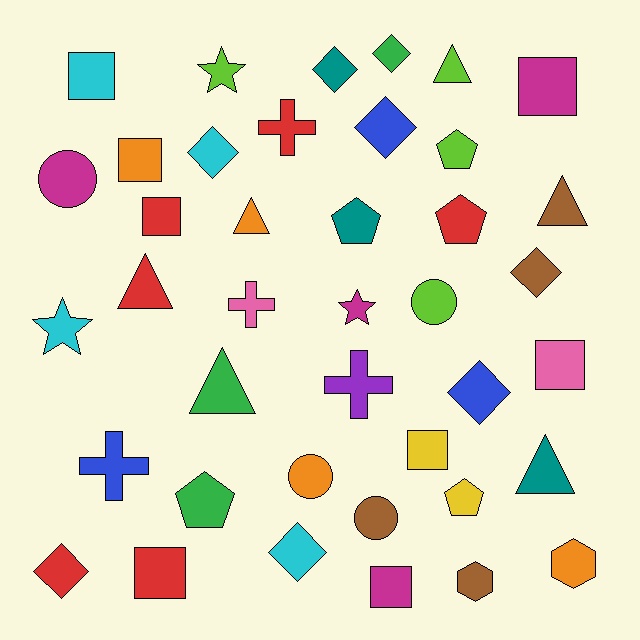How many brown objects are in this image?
There are 4 brown objects.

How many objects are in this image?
There are 40 objects.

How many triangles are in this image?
There are 6 triangles.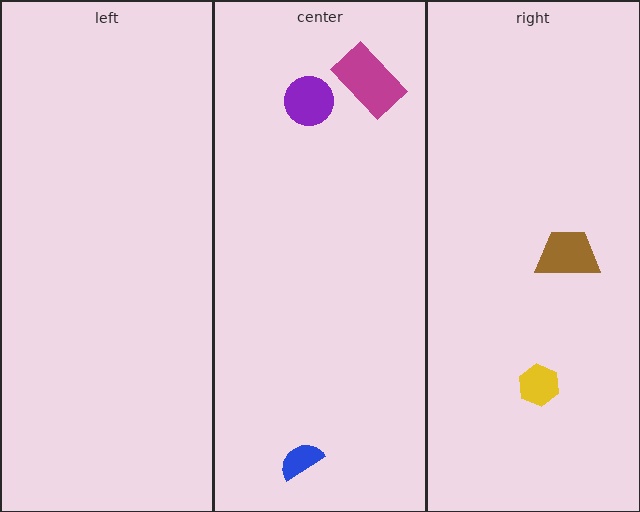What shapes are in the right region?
The yellow hexagon, the brown trapezoid.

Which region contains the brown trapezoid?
The right region.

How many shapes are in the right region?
2.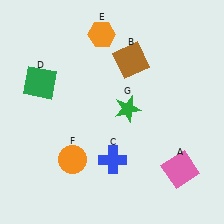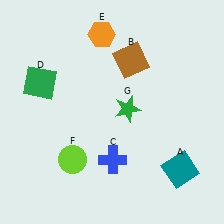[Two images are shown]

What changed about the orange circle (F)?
In Image 1, F is orange. In Image 2, it changed to lime.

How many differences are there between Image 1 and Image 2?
There are 2 differences between the two images.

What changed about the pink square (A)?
In Image 1, A is pink. In Image 2, it changed to teal.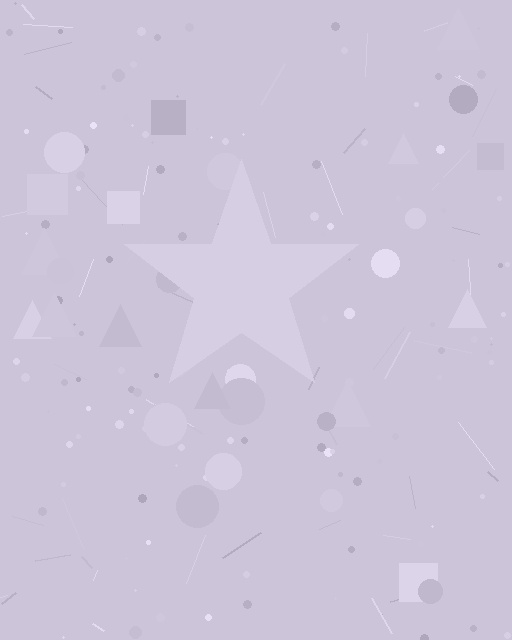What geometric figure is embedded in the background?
A star is embedded in the background.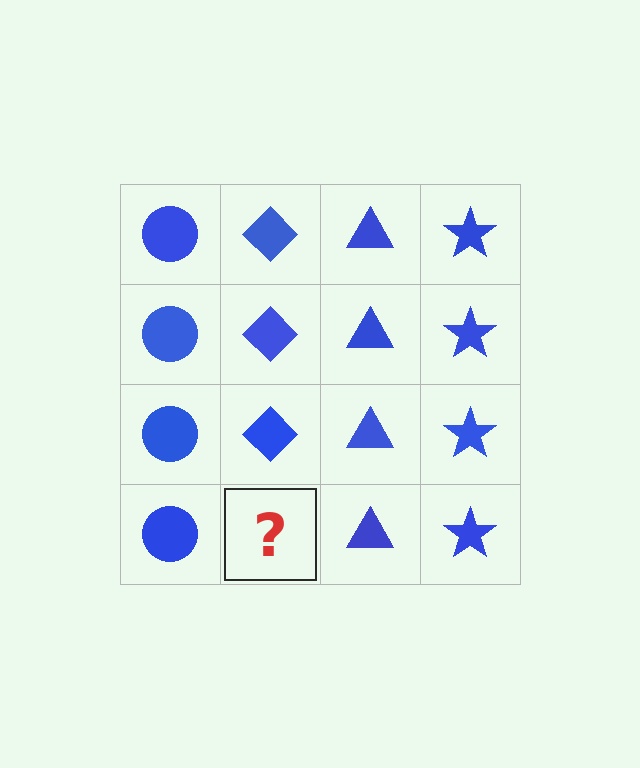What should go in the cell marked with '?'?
The missing cell should contain a blue diamond.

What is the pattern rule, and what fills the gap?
The rule is that each column has a consistent shape. The gap should be filled with a blue diamond.